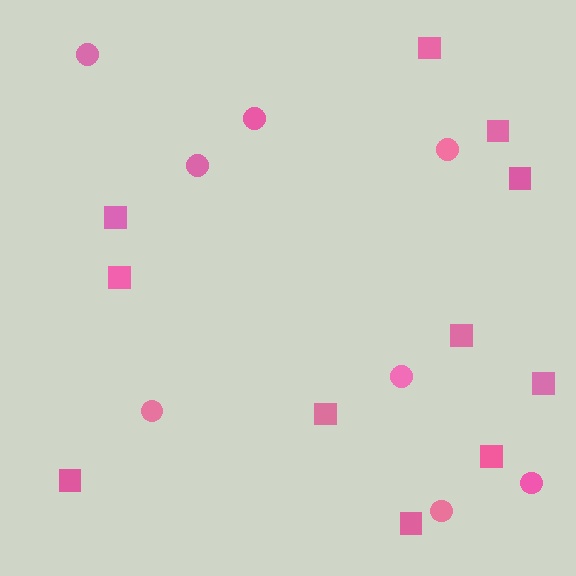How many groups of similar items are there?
There are 2 groups: one group of squares (11) and one group of circles (8).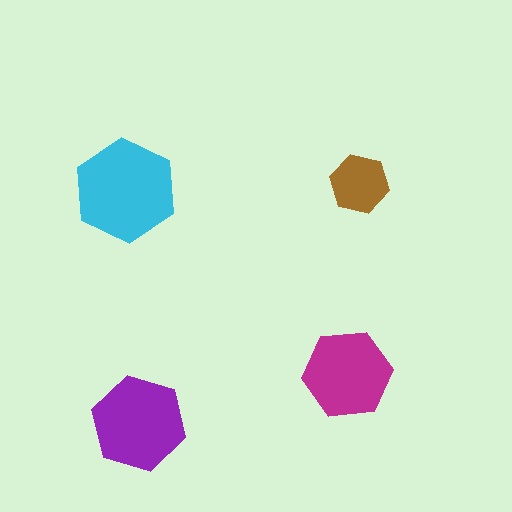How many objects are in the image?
There are 4 objects in the image.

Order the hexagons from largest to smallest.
the cyan one, the purple one, the magenta one, the brown one.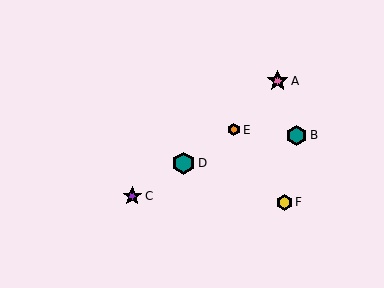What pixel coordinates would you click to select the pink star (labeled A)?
Click at (278, 81) to select the pink star A.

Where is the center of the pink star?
The center of the pink star is at (278, 81).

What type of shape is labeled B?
Shape B is a teal hexagon.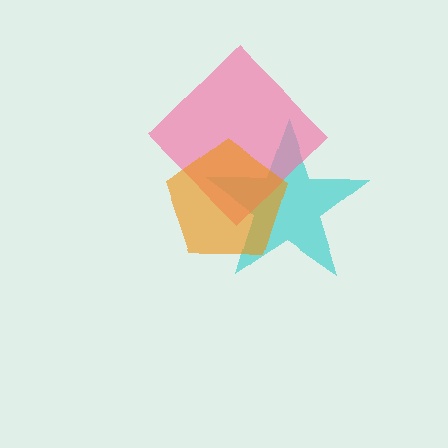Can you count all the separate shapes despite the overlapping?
Yes, there are 3 separate shapes.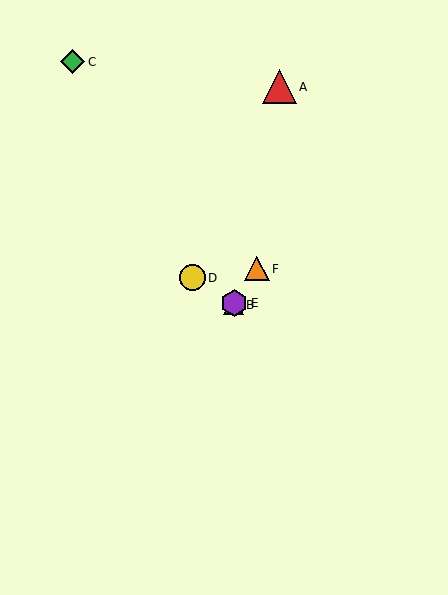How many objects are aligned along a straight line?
3 objects (B, E, F) are aligned along a straight line.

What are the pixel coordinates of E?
Object E is at (234, 303).